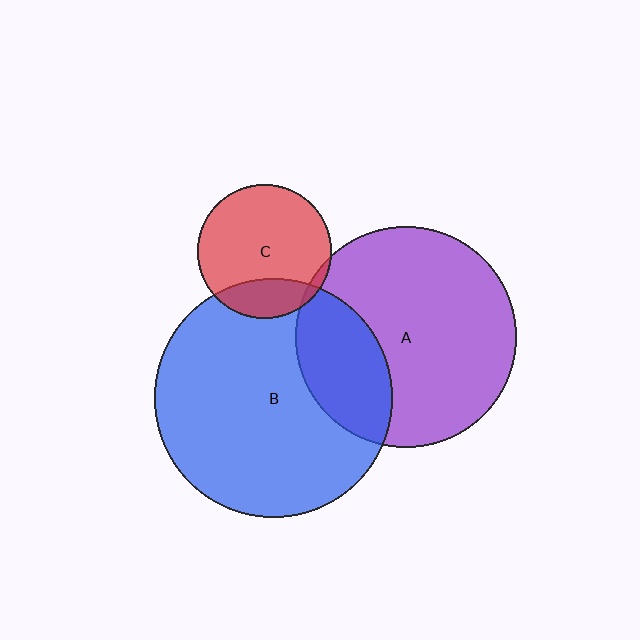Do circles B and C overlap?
Yes.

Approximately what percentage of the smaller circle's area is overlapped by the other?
Approximately 20%.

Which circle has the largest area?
Circle B (blue).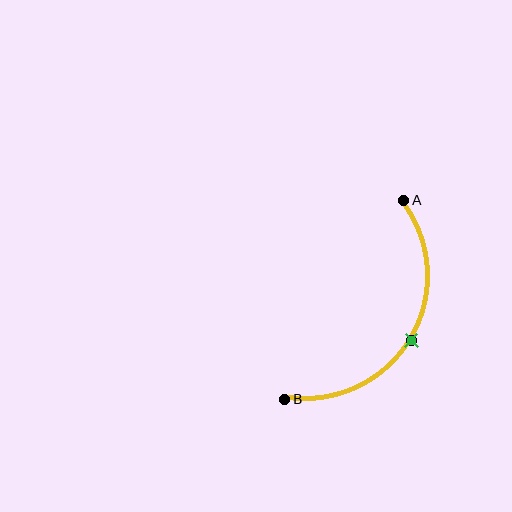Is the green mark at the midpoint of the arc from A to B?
Yes. The green mark lies on the arc at equal arc-length from both A and B — it is the arc midpoint.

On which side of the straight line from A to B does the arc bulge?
The arc bulges to the right of the straight line connecting A and B.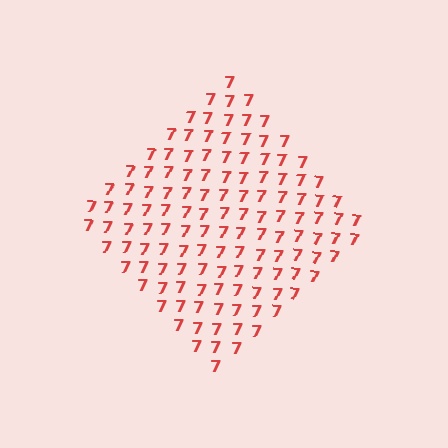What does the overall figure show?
The overall figure shows a diamond.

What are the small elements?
The small elements are digit 7's.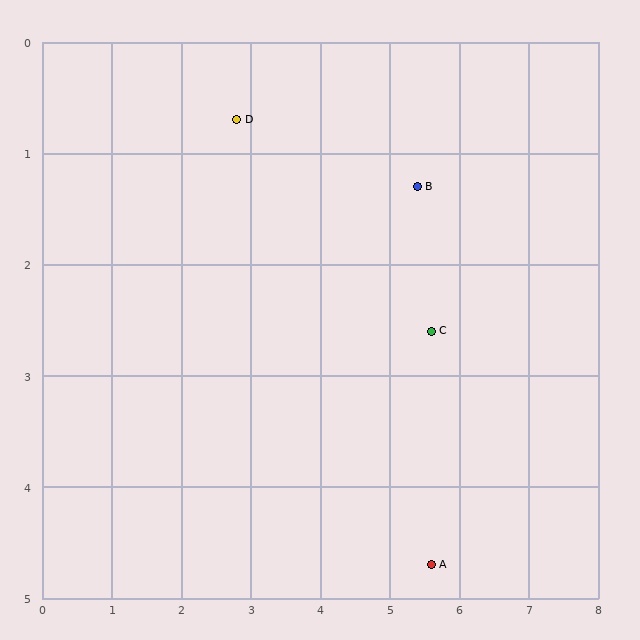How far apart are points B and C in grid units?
Points B and C are about 1.3 grid units apart.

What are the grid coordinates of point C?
Point C is at approximately (5.6, 2.6).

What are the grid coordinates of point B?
Point B is at approximately (5.4, 1.3).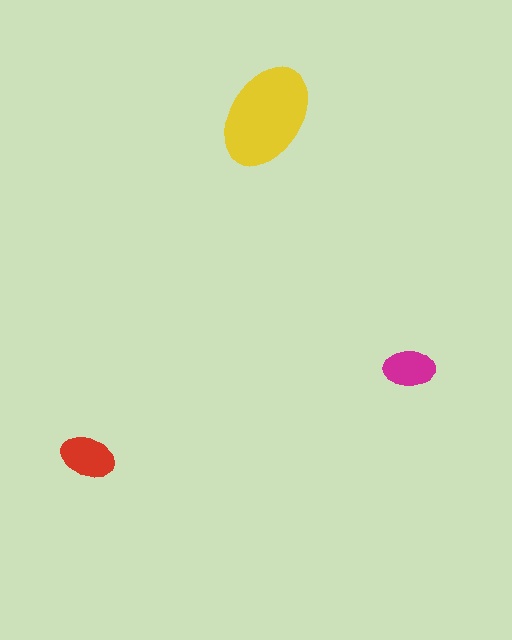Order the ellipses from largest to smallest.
the yellow one, the red one, the magenta one.